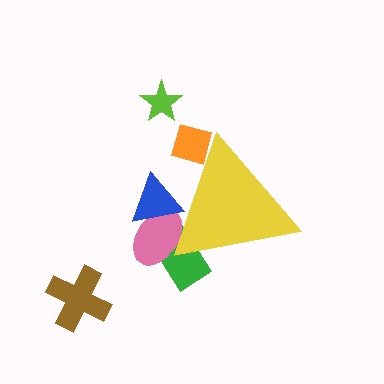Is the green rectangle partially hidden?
Yes, the green rectangle is partially hidden behind the yellow triangle.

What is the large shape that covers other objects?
A yellow triangle.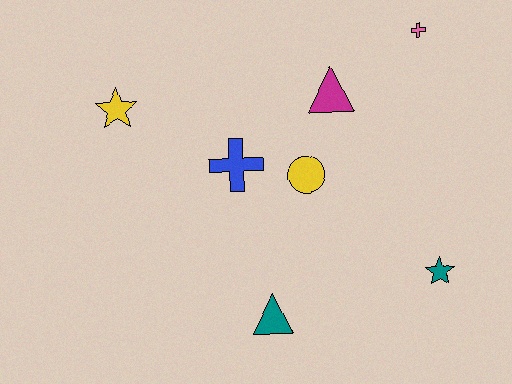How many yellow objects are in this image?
There are 2 yellow objects.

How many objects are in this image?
There are 7 objects.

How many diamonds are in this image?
There are no diamonds.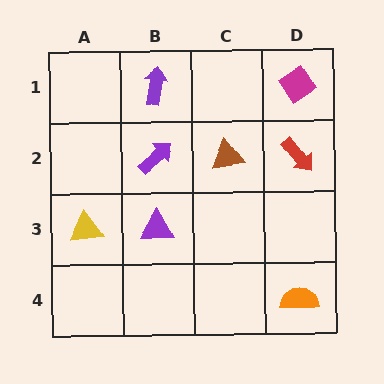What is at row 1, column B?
A purple arrow.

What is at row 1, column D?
A magenta diamond.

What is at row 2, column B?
A purple arrow.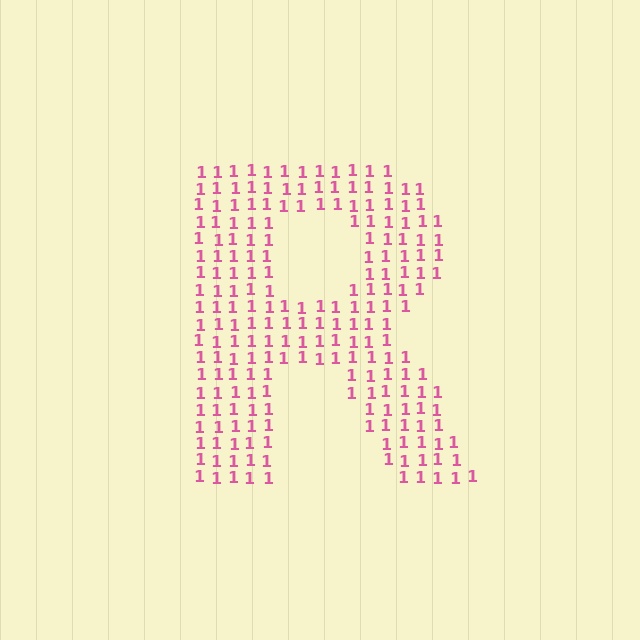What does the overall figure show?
The overall figure shows the letter R.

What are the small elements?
The small elements are digit 1's.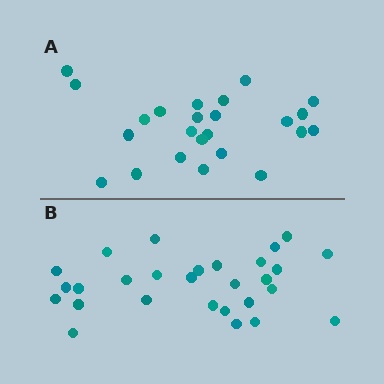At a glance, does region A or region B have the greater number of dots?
Region B (the bottom region) has more dots.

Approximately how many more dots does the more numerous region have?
Region B has about 4 more dots than region A.